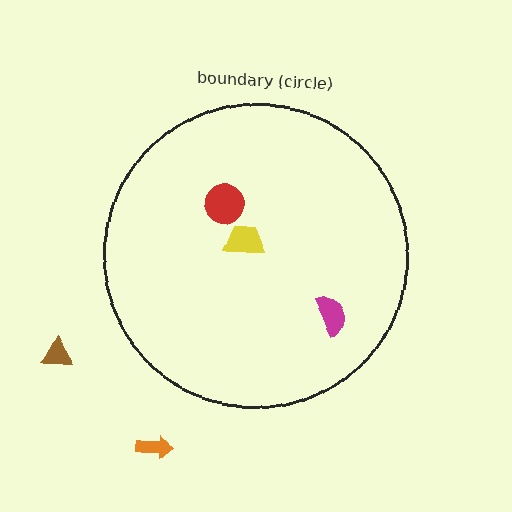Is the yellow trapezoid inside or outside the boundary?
Inside.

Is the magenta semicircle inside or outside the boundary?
Inside.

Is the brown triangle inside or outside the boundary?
Outside.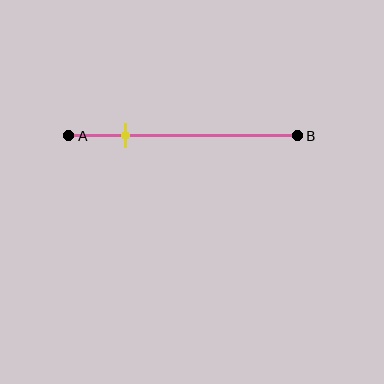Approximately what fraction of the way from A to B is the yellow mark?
The yellow mark is approximately 25% of the way from A to B.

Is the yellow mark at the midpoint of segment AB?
No, the mark is at about 25% from A, not at the 50% midpoint.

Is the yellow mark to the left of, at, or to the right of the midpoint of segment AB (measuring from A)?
The yellow mark is to the left of the midpoint of segment AB.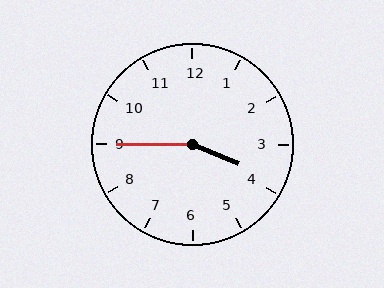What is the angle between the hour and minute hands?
Approximately 158 degrees.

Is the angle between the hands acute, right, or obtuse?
It is obtuse.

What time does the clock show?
3:45.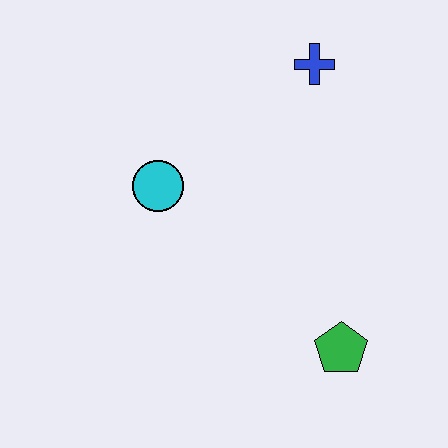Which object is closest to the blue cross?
The cyan circle is closest to the blue cross.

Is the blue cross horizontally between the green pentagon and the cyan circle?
Yes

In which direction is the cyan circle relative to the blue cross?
The cyan circle is to the left of the blue cross.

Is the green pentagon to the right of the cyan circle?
Yes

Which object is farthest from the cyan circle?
The green pentagon is farthest from the cyan circle.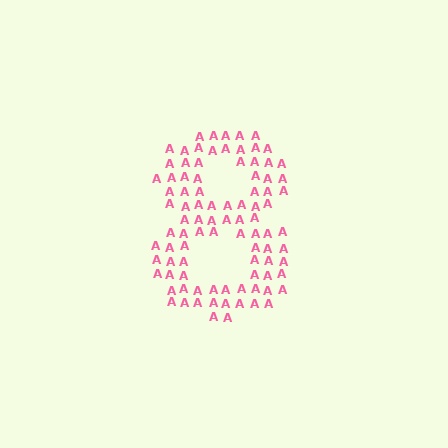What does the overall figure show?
The overall figure shows the digit 8.